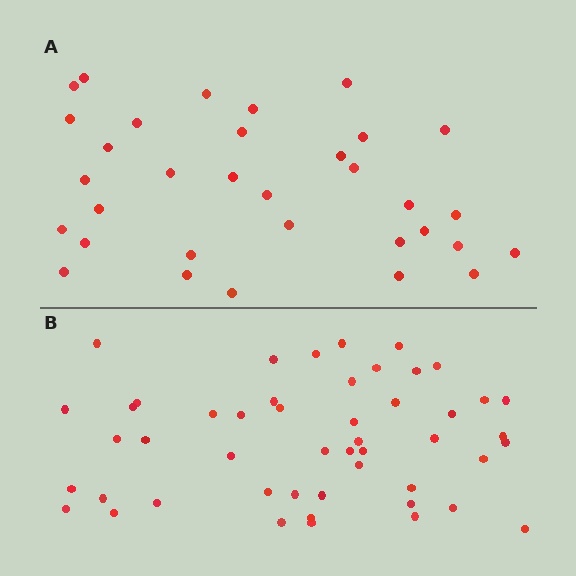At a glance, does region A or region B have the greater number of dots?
Region B (the bottom region) has more dots.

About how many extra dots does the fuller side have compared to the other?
Region B has approximately 15 more dots than region A.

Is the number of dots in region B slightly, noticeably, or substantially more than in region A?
Region B has substantially more. The ratio is roughly 1.5 to 1.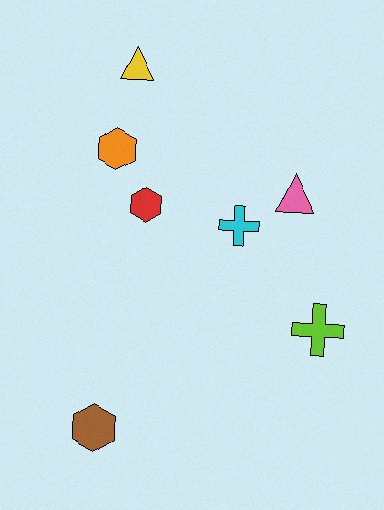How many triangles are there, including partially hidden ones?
There are 2 triangles.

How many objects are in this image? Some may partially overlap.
There are 7 objects.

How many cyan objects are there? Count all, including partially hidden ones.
There is 1 cyan object.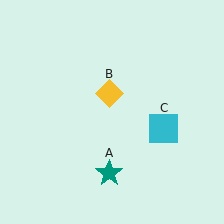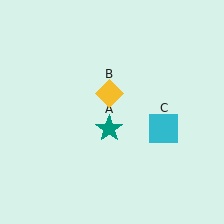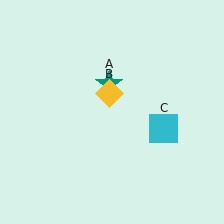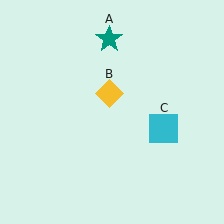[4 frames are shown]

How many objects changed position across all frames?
1 object changed position: teal star (object A).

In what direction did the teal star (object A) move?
The teal star (object A) moved up.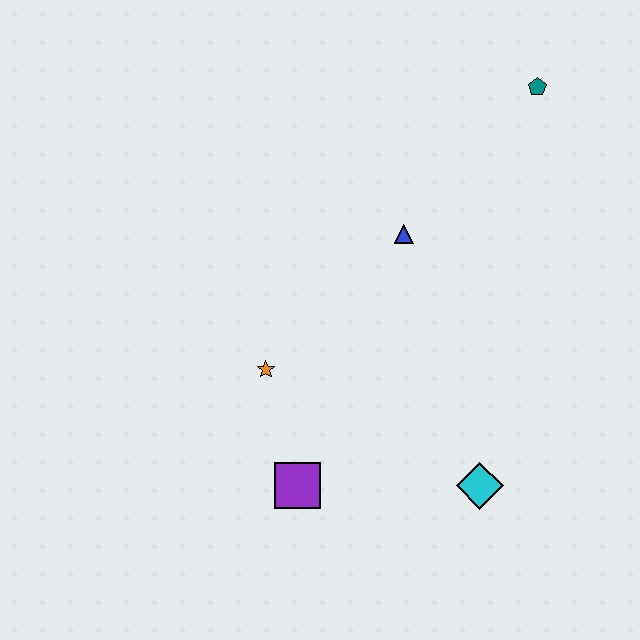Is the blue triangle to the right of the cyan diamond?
No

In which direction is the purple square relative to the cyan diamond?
The purple square is to the left of the cyan diamond.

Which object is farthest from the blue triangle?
The purple square is farthest from the blue triangle.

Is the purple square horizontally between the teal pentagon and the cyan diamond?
No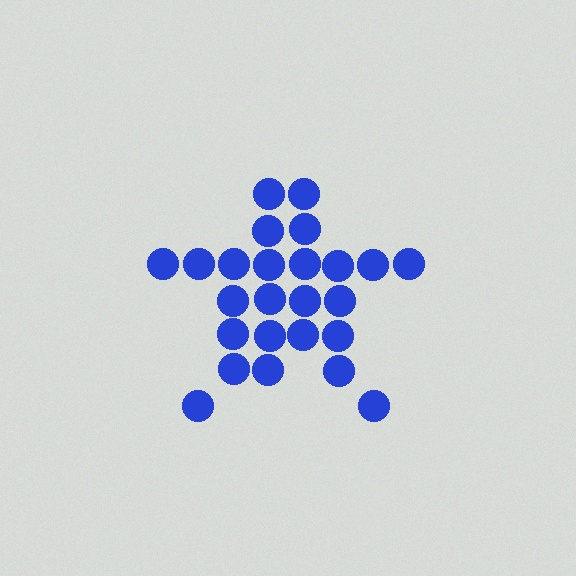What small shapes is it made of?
It is made of small circles.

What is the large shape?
The large shape is a star.